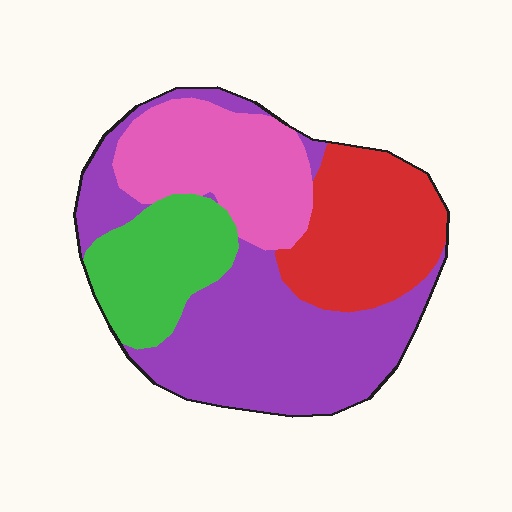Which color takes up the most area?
Purple, at roughly 40%.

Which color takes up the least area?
Green, at roughly 15%.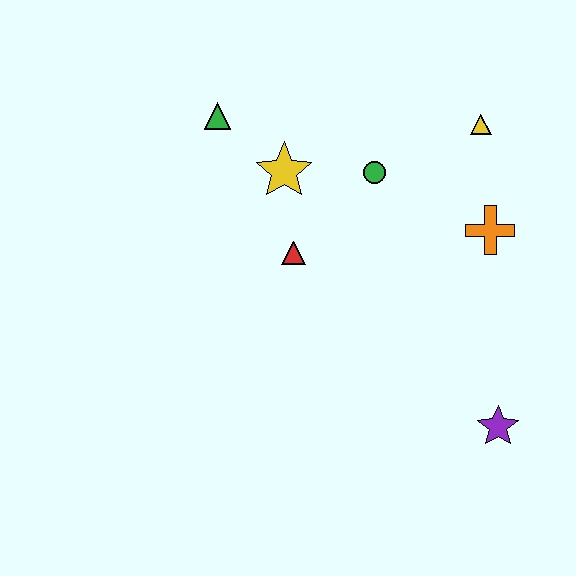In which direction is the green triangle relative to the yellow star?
The green triangle is to the left of the yellow star.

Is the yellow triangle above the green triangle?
No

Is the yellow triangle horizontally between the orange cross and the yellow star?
Yes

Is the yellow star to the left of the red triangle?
Yes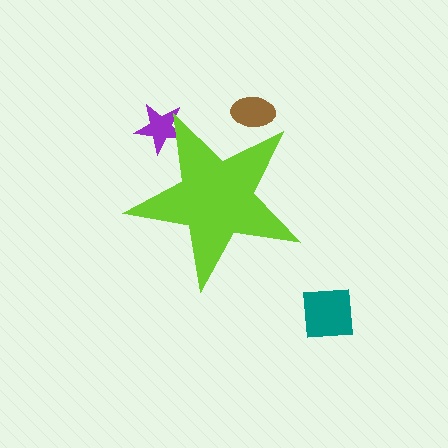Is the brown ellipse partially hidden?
Yes, the brown ellipse is partially hidden behind the lime star.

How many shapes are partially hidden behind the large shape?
2 shapes are partially hidden.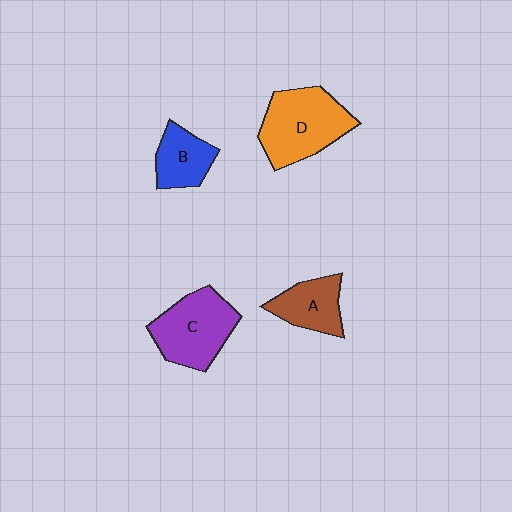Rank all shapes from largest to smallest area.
From largest to smallest: D (orange), C (purple), A (brown), B (blue).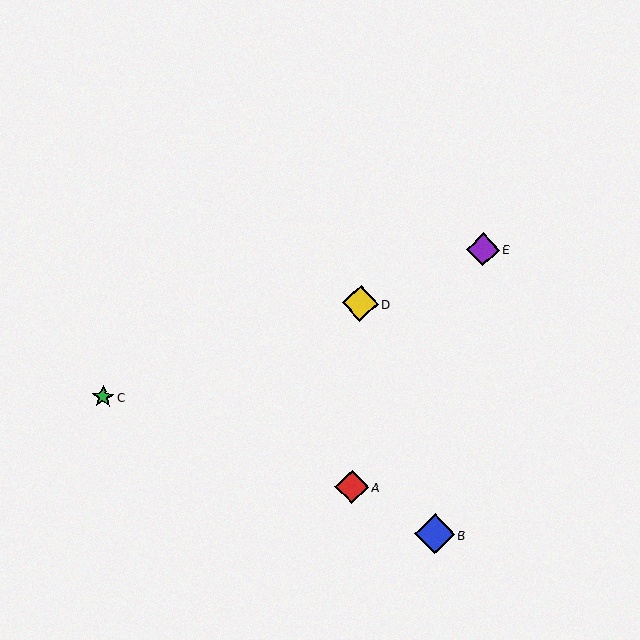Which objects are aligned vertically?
Objects A, D are aligned vertically.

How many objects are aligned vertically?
2 objects (A, D) are aligned vertically.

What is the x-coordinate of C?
Object C is at x≈103.